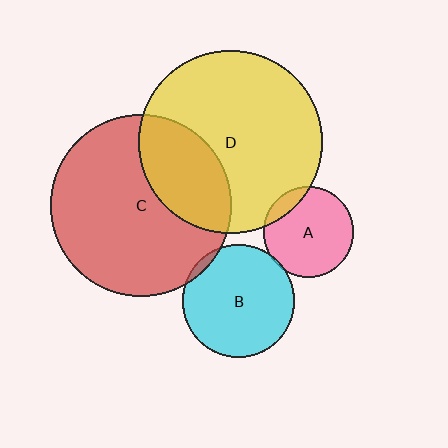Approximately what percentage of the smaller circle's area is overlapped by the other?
Approximately 10%.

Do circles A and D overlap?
Yes.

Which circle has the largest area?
Circle D (yellow).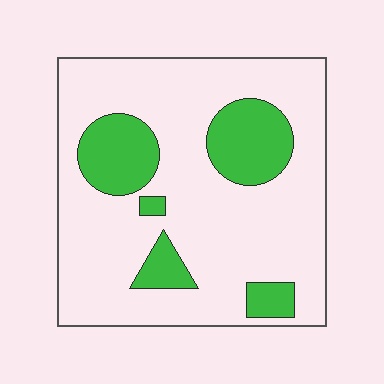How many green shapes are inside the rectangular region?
5.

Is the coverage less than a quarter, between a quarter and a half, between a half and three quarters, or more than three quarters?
Less than a quarter.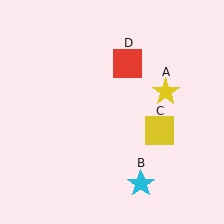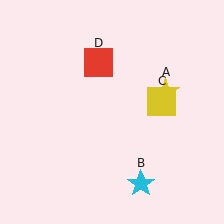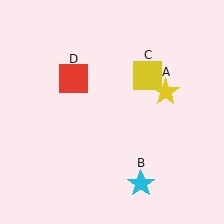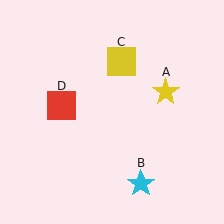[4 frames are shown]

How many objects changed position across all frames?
2 objects changed position: yellow square (object C), red square (object D).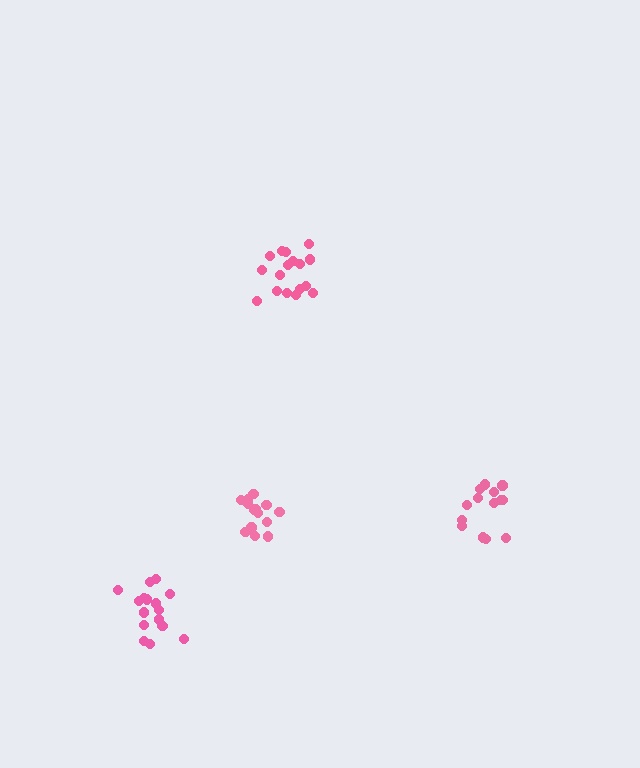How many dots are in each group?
Group 1: 17 dots, Group 2: 15 dots, Group 3: 17 dots, Group 4: 16 dots (65 total).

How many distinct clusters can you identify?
There are 4 distinct clusters.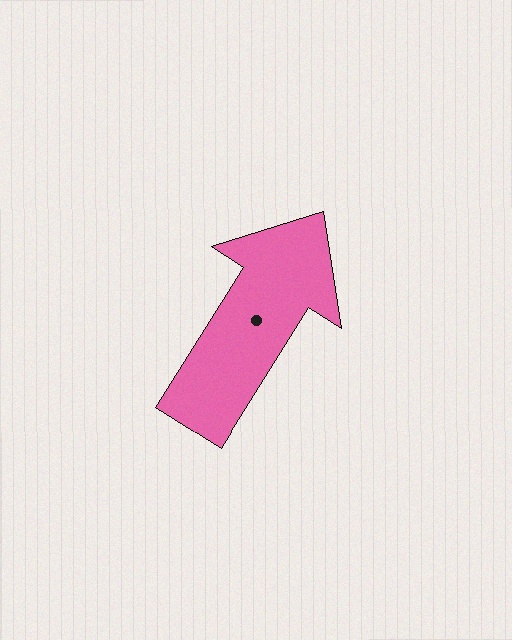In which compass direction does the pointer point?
Northeast.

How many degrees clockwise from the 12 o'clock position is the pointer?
Approximately 32 degrees.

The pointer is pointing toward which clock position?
Roughly 1 o'clock.